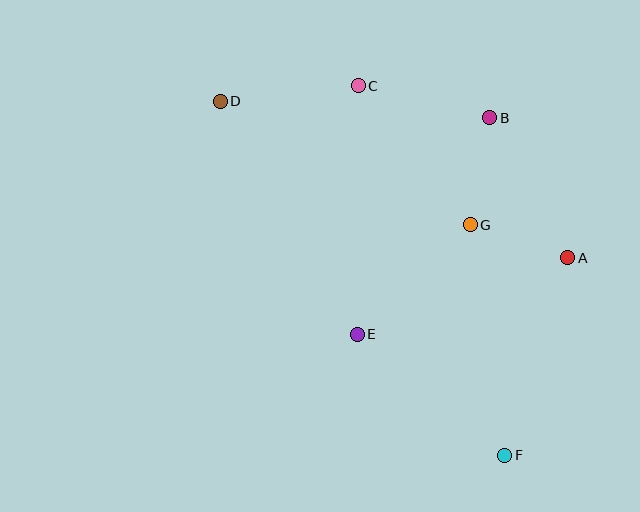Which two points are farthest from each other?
Points D and F are farthest from each other.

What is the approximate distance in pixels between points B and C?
The distance between B and C is approximately 136 pixels.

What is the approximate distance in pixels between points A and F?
The distance between A and F is approximately 207 pixels.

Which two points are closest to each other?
Points A and G are closest to each other.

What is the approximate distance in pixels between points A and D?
The distance between A and D is approximately 381 pixels.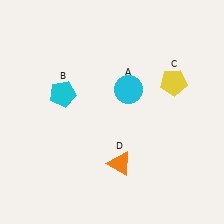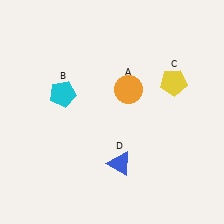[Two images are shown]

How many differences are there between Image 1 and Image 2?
There are 2 differences between the two images.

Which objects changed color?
A changed from cyan to orange. D changed from orange to blue.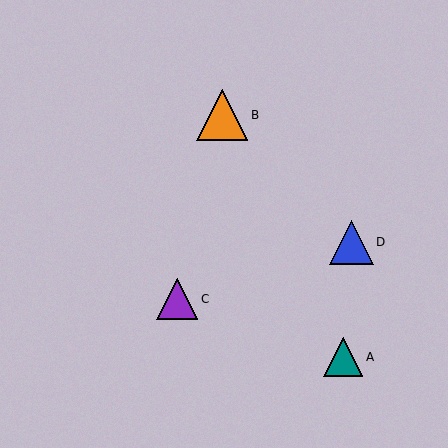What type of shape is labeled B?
Shape B is an orange triangle.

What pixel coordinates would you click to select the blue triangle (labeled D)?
Click at (351, 242) to select the blue triangle D.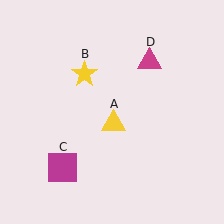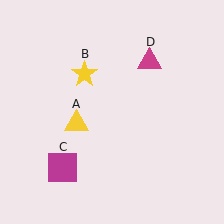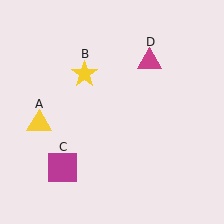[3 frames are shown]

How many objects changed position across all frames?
1 object changed position: yellow triangle (object A).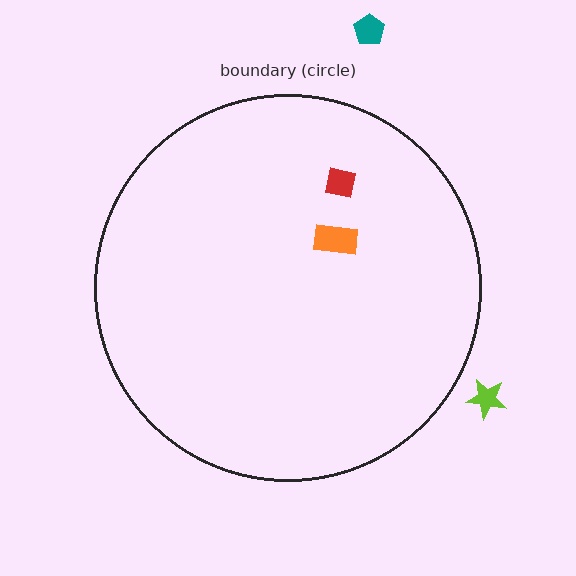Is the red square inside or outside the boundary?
Inside.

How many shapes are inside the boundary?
2 inside, 2 outside.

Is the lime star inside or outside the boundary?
Outside.